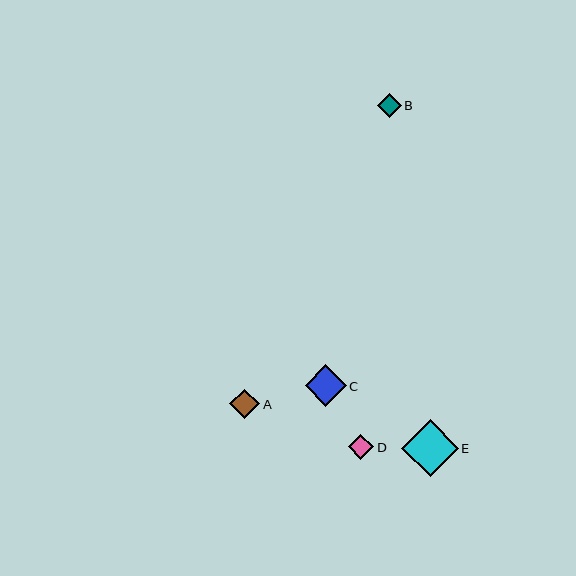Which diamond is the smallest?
Diamond B is the smallest with a size of approximately 24 pixels.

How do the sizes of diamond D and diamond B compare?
Diamond D and diamond B are approximately the same size.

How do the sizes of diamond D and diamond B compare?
Diamond D and diamond B are approximately the same size.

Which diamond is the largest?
Diamond E is the largest with a size of approximately 56 pixels.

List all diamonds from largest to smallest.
From largest to smallest: E, C, A, D, B.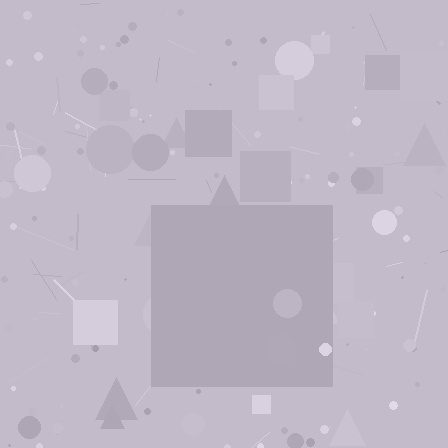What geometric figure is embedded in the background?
A square is embedded in the background.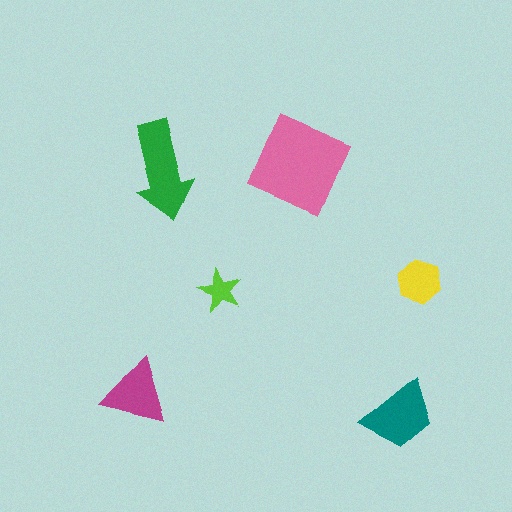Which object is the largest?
The pink diamond.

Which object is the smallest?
The lime star.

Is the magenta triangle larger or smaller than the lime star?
Larger.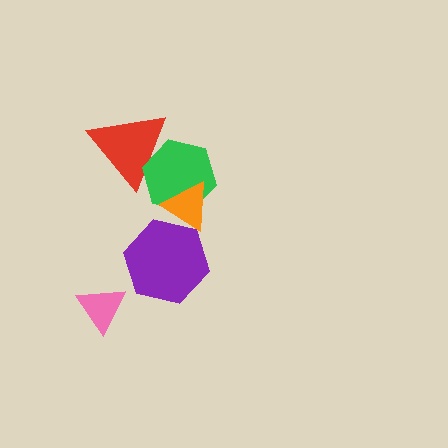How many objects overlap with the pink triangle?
0 objects overlap with the pink triangle.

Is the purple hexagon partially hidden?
No, no other shape covers it.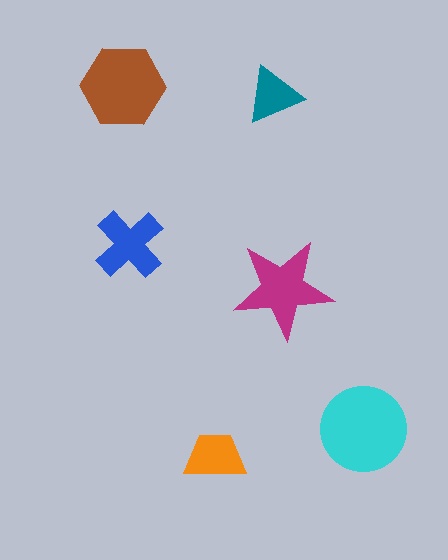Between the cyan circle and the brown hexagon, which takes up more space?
The cyan circle.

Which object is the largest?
The cyan circle.